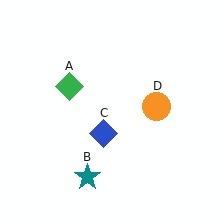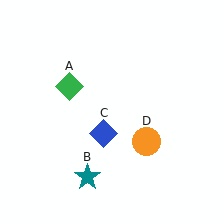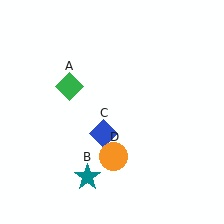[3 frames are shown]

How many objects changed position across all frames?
1 object changed position: orange circle (object D).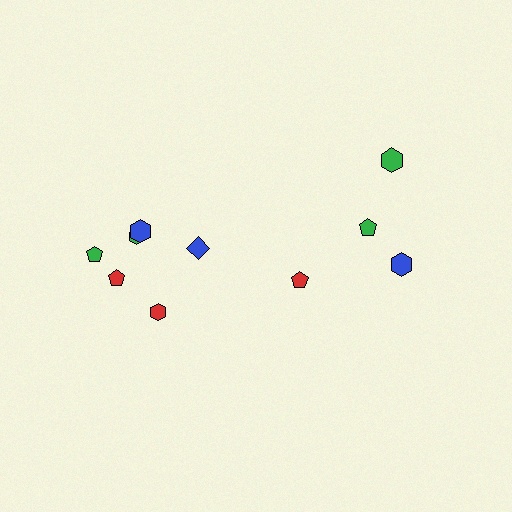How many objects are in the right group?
There are 4 objects.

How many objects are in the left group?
There are 6 objects.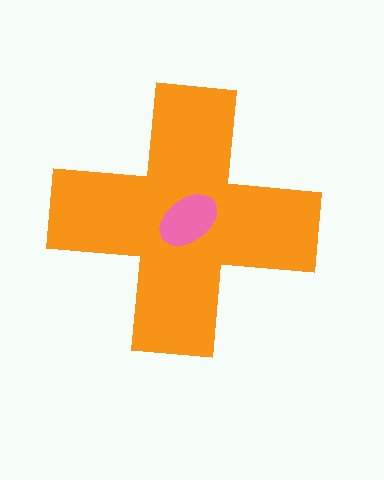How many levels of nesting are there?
2.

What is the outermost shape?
The orange cross.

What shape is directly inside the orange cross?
The pink ellipse.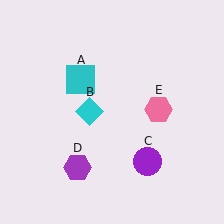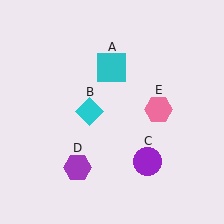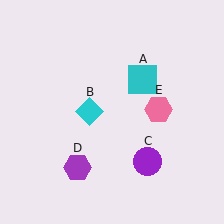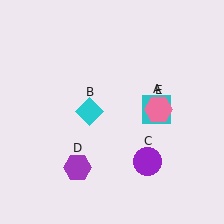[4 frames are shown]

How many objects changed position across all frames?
1 object changed position: cyan square (object A).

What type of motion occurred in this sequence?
The cyan square (object A) rotated clockwise around the center of the scene.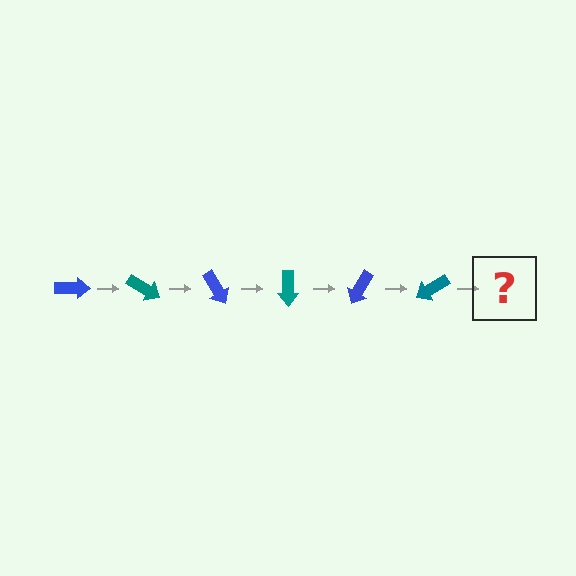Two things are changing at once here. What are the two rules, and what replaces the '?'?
The two rules are that it rotates 30 degrees each step and the color cycles through blue and teal. The '?' should be a blue arrow, rotated 180 degrees from the start.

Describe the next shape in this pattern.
It should be a blue arrow, rotated 180 degrees from the start.